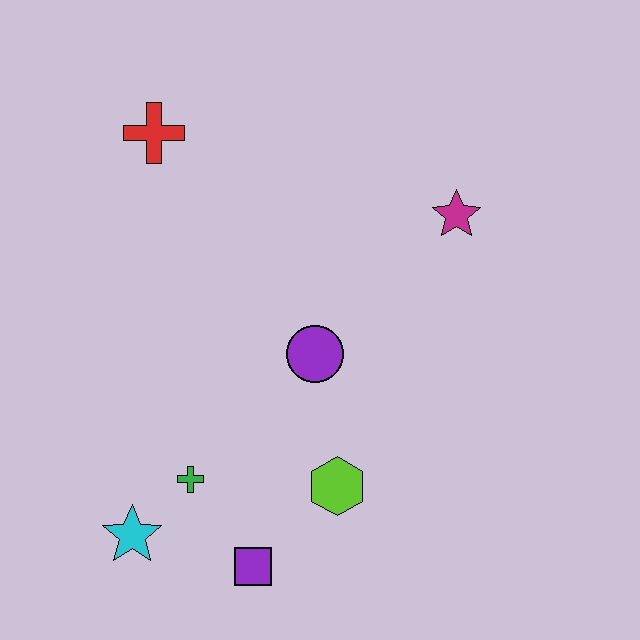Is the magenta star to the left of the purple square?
No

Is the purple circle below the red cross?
Yes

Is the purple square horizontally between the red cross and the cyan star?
No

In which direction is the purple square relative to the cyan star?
The purple square is to the right of the cyan star.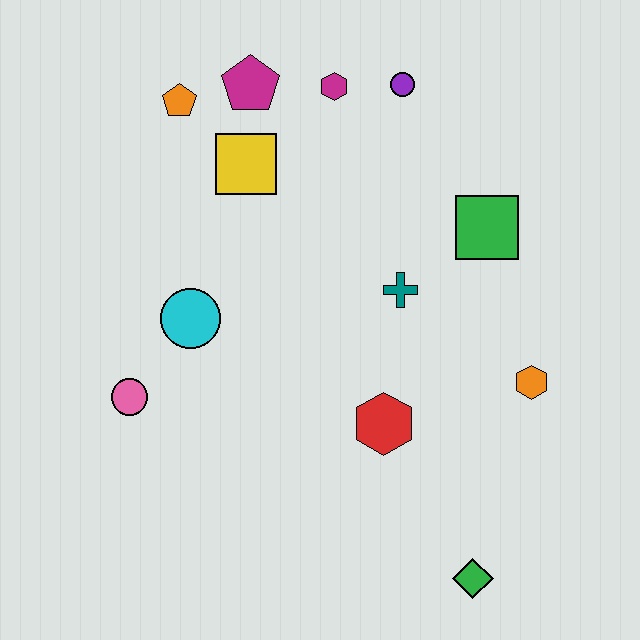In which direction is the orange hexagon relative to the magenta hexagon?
The orange hexagon is below the magenta hexagon.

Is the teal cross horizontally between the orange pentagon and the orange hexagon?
Yes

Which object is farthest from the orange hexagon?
The orange pentagon is farthest from the orange hexagon.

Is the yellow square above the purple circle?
No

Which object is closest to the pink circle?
The cyan circle is closest to the pink circle.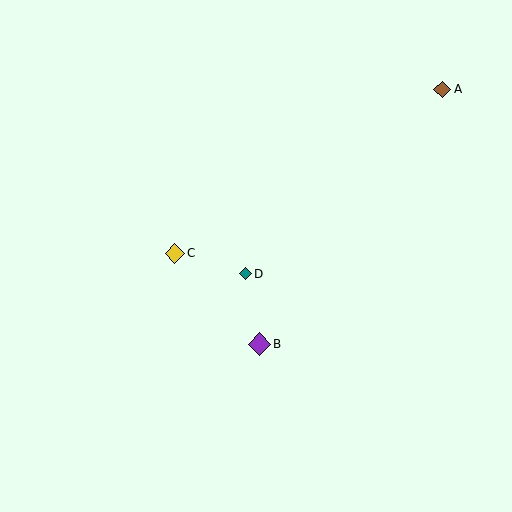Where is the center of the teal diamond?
The center of the teal diamond is at (245, 274).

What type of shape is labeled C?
Shape C is a yellow diamond.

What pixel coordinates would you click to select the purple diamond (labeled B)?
Click at (259, 344) to select the purple diamond B.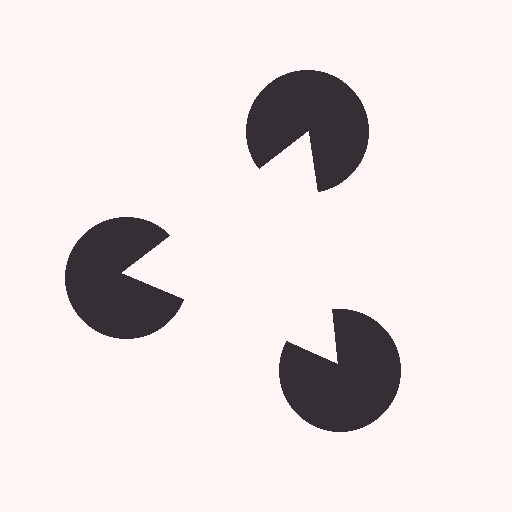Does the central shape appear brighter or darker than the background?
It typically appears slightly brighter than the background, even though no actual brightness change is drawn.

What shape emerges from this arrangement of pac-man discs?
An illusory triangle — its edges are inferred from the aligned wedge cuts in the pac-man discs, not physically drawn.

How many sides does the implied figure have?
3 sides.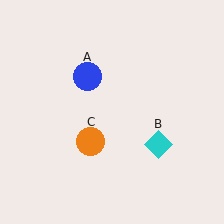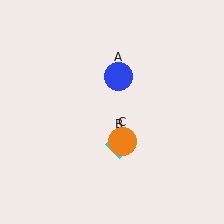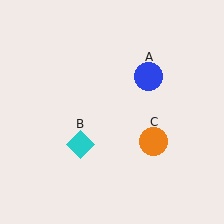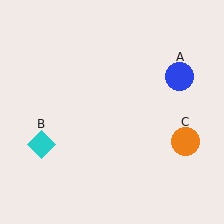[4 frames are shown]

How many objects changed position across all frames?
3 objects changed position: blue circle (object A), cyan diamond (object B), orange circle (object C).